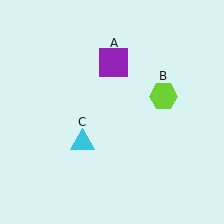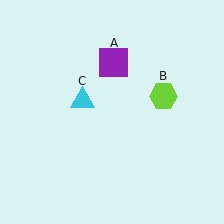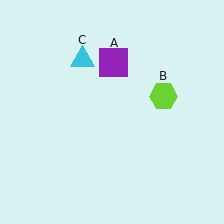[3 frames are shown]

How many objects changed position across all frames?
1 object changed position: cyan triangle (object C).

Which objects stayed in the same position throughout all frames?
Purple square (object A) and lime hexagon (object B) remained stationary.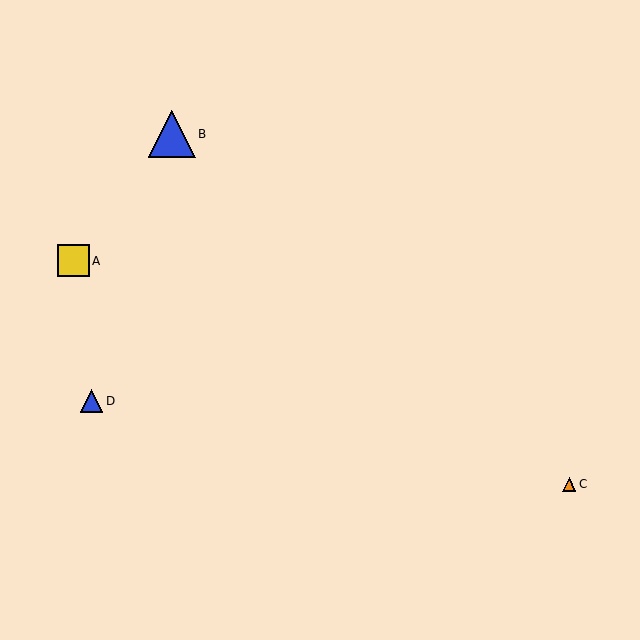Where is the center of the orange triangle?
The center of the orange triangle is at (569, 484).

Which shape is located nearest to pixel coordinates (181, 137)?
The blue triangle (labeled B) at (172, 134) is nearest to that location.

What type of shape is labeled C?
Shape C is an orange triangle.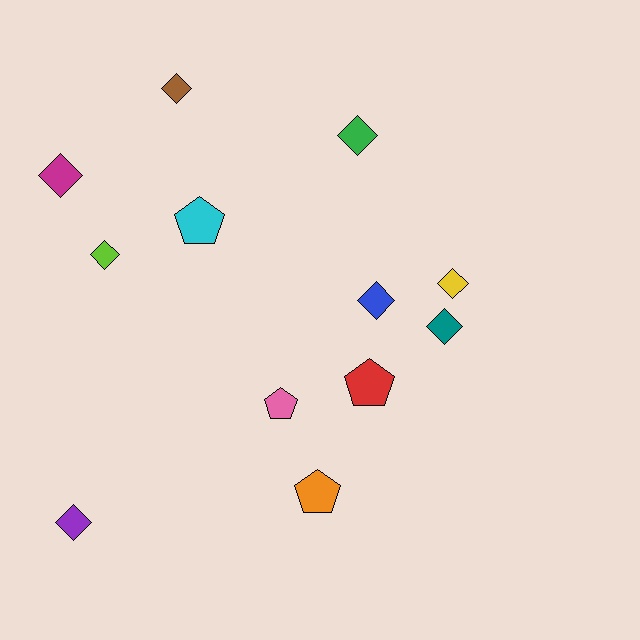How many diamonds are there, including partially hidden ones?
There are 8 diamonds.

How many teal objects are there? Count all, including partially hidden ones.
There is 1 teal object.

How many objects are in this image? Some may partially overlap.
There are 12 objects.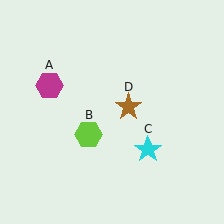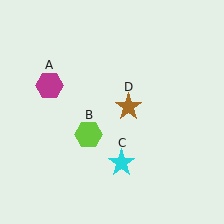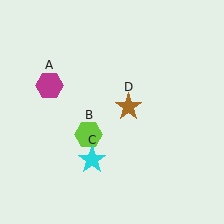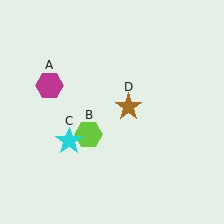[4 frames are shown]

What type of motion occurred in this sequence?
The cyan star (object C) rotated clockwise around the center of the scene.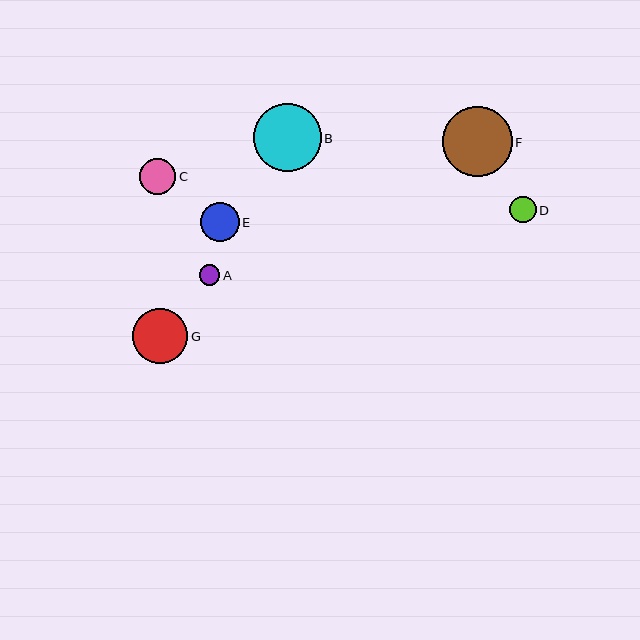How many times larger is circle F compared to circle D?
Circle F is approximately 2.6 times the size of circle D.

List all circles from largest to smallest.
From largest to smallest: F, B, G, E, C, D, A.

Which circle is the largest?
Circle F is the largest with a size of approximately 70 pixels.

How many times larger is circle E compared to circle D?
Circle E is approximately 1.4 times the size of circle D.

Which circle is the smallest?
Circle A is the smallest with a size of approximately 21 pixels.